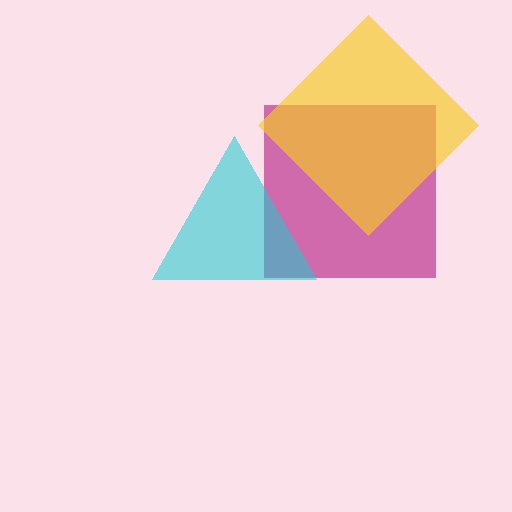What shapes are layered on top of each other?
The layered shapes are: a magenta square, a yellow diamond, a cyan triangle.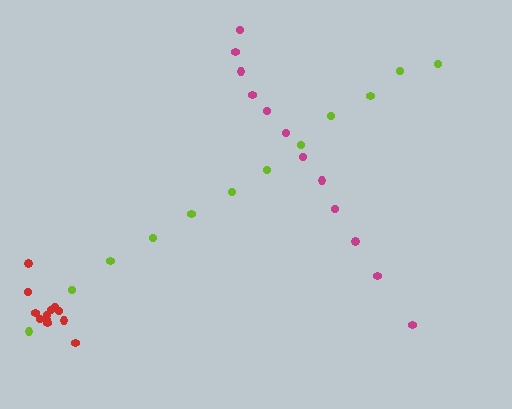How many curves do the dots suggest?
There are 3 distinct paths.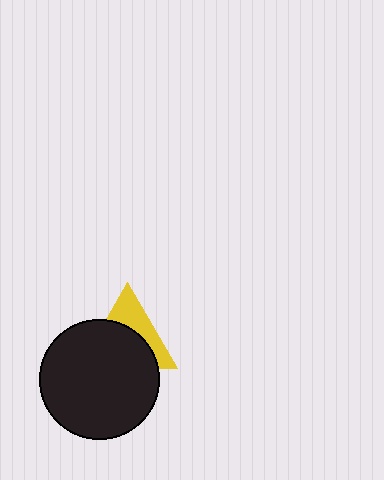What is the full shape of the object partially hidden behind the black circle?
The partially hidden object is a yellow triangle.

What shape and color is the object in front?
The object in front is a black circle.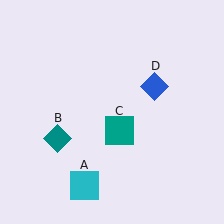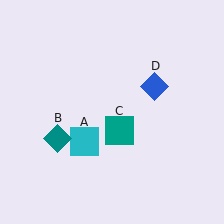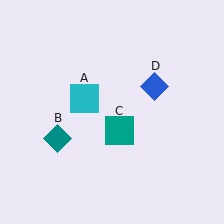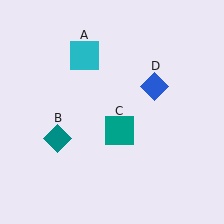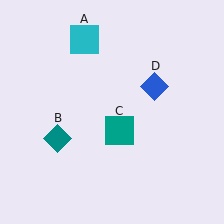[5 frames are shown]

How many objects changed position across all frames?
1 object changed position: cyan square (object A).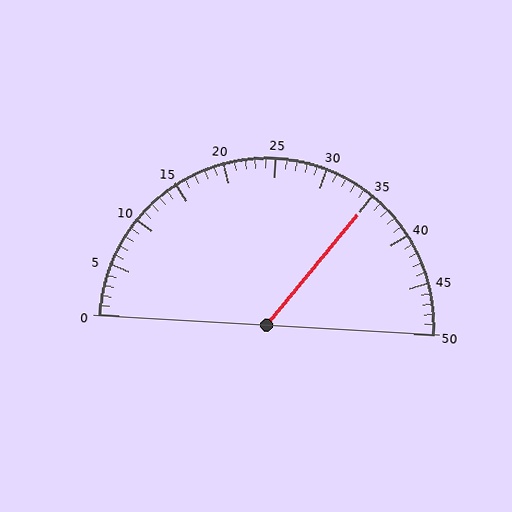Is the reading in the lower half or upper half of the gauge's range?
The reading is in the upper half of the range (0 to 50).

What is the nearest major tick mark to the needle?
The nearest major tick mark is 35.